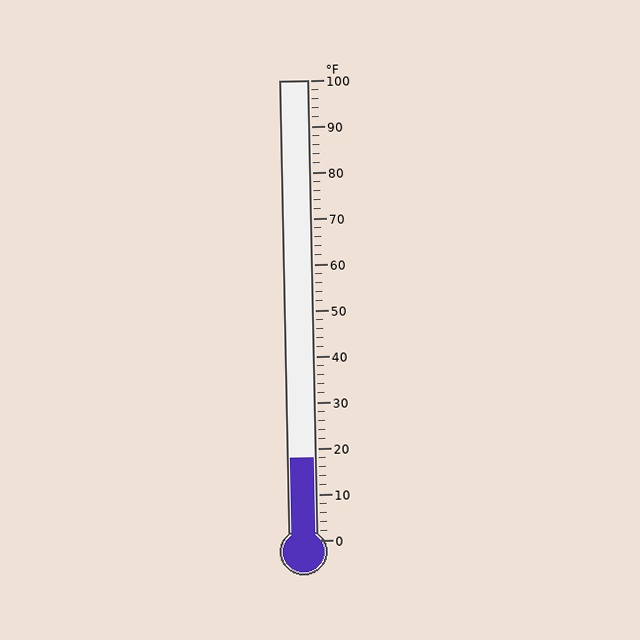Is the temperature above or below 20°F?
The temperature is below 20°F.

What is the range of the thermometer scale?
The thermometer scale ranges from 0°F to 100°F.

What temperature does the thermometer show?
The thermometer shows approximately 18°F.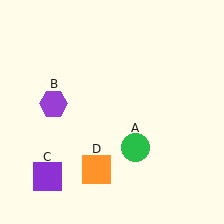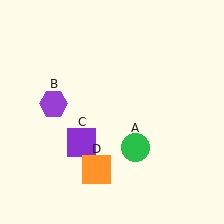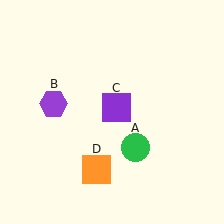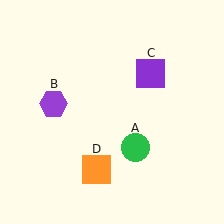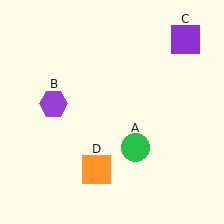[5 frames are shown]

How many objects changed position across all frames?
1 object changed position: purple square (object C).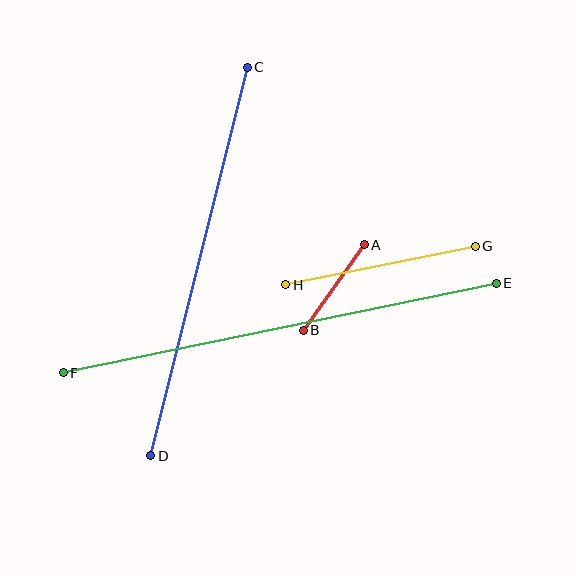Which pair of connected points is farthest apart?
Points E and F are farthest apart.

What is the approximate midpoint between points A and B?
The midpoint is at approximately (334, 288) pixels.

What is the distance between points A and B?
The distance is approximately 105 pixels.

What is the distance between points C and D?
The distance is approximately 400 pixels.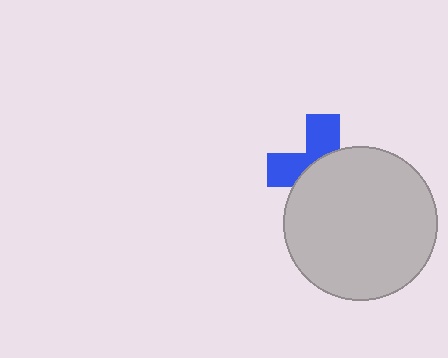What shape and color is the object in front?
The object in front is a light gray circle.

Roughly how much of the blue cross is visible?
A small part of it is visible (roughly 41%).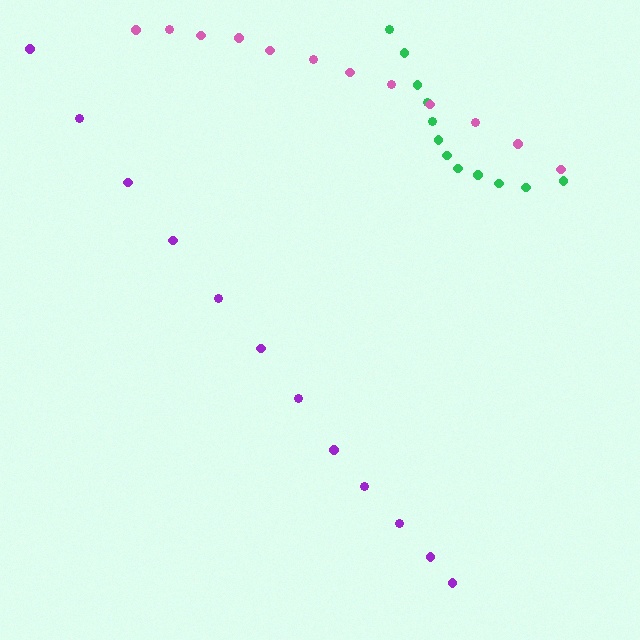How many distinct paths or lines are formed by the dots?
There are 3 distinct paths.